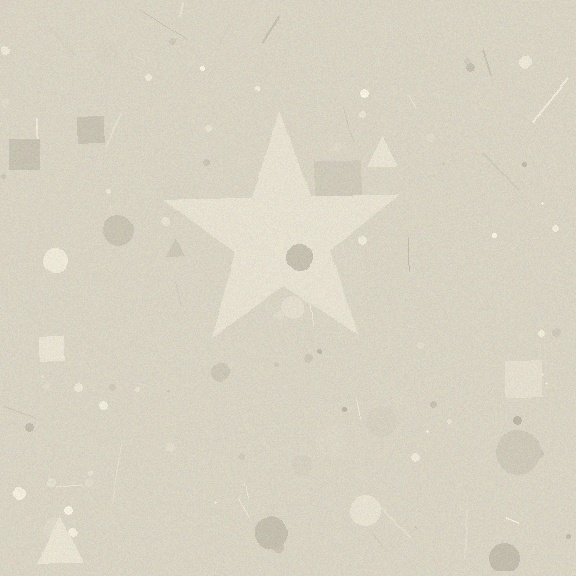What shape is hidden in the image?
A star is hidden in the image.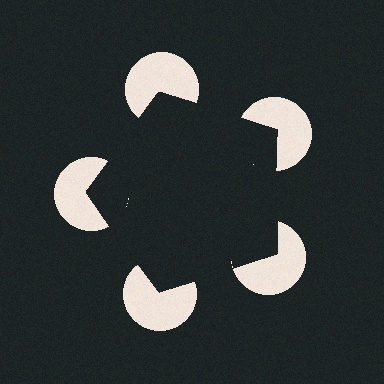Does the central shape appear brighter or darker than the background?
It typically appears slightly darker than the background, even though no actual brightness change is drawn.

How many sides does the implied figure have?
5 sides.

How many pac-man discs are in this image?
There are 5 — one at each vertex of the illusory pentagon.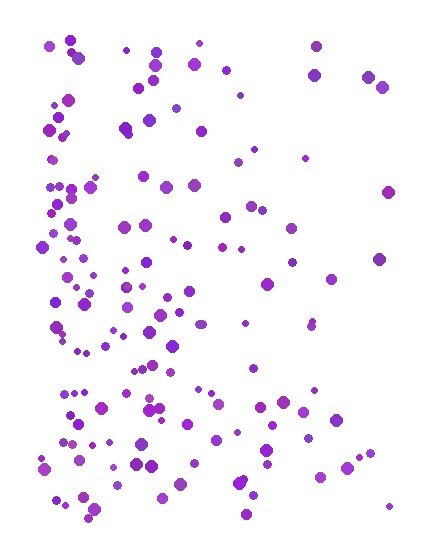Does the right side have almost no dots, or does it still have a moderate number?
Still a moderate number, just noticeably fewer than the left.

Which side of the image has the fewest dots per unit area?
The right.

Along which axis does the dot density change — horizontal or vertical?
Horizontal.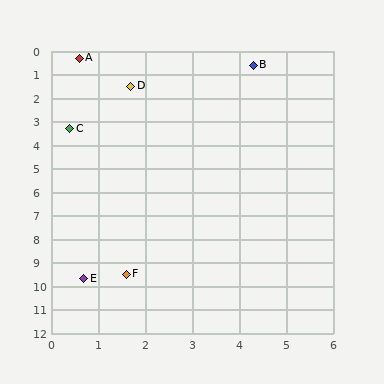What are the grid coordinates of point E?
Point E is at approximately (0.7, 9.7).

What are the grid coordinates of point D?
Point D is at approximately (1.7, 1.5).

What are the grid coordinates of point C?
Point C is at approximately (0.4, 3.3).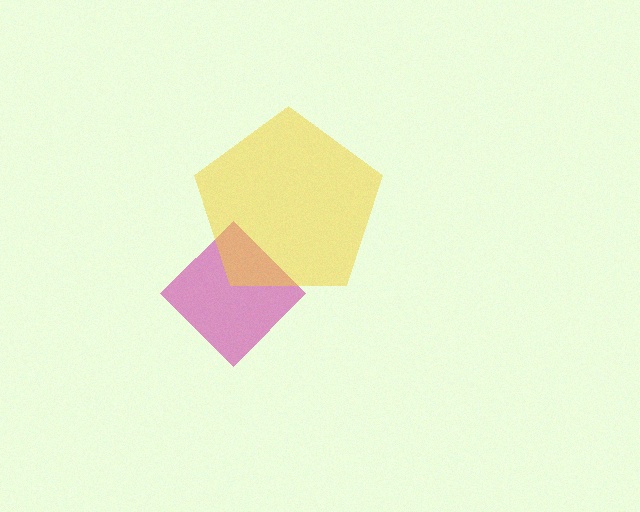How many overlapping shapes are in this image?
There are 2 overlapping shapes in the image.